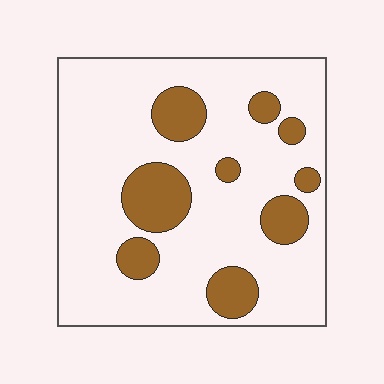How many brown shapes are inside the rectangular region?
9.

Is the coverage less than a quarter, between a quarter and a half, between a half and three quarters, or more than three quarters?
Less than a quarter.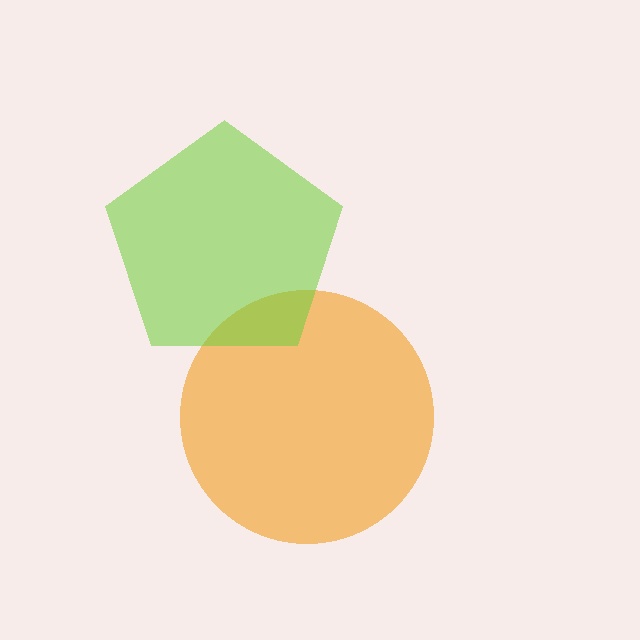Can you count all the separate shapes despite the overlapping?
Yes, there are 2 separate shapes.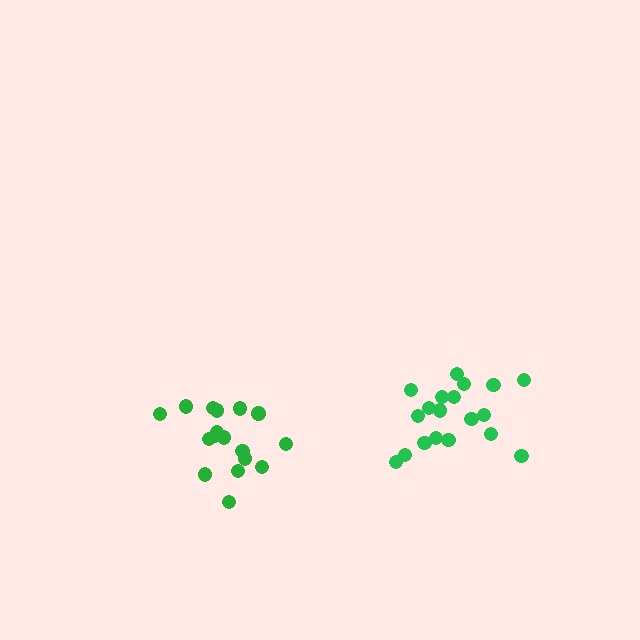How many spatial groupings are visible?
There are 2 spatial groupings.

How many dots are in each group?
Group 1: 18 dots, Group 2: 19 dots (37 total).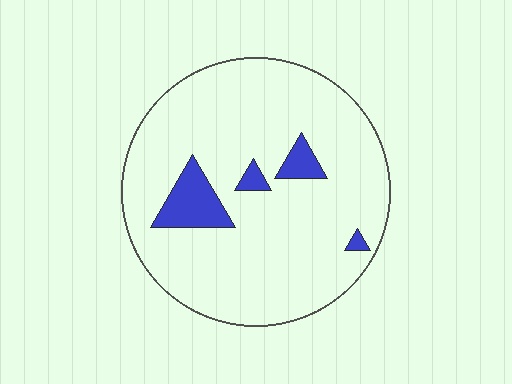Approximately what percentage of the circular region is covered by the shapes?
Approximately 10%.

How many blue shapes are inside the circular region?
4.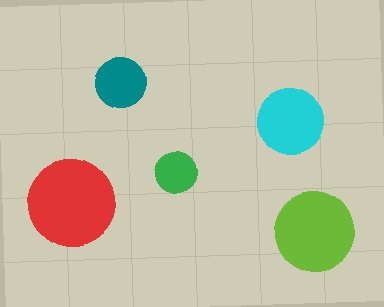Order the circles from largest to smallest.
the red one, the lime one, the cyan one, the teal one, the green one.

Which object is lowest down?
The lime circle is bottommost.